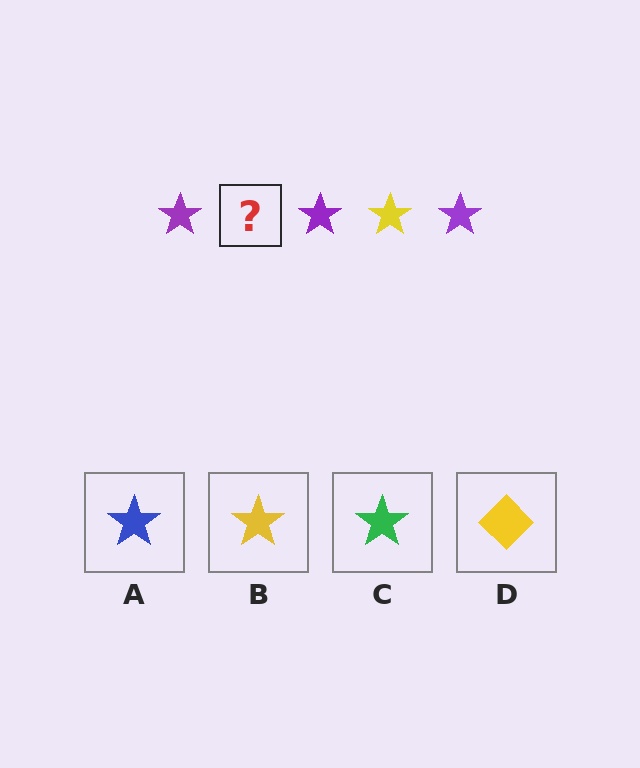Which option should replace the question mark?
Option B.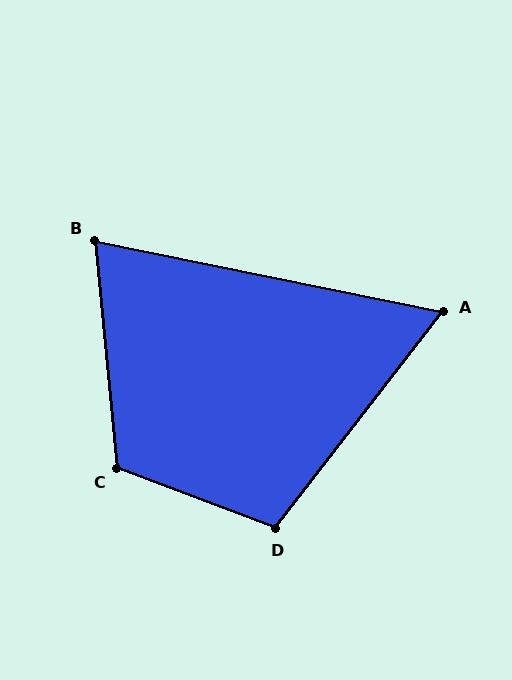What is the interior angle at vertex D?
Approximately 107 degrees (obtuse).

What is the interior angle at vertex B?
Approximately 73 degrees (acute).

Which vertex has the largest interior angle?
C, at approximately 116 degrees.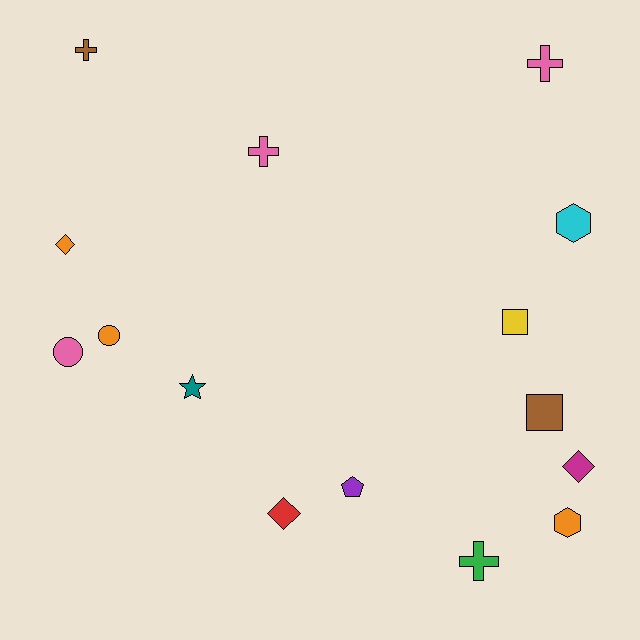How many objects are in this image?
There are 15 objects.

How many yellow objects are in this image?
There is 1 yellow object.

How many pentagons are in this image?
There is 1 pentagon.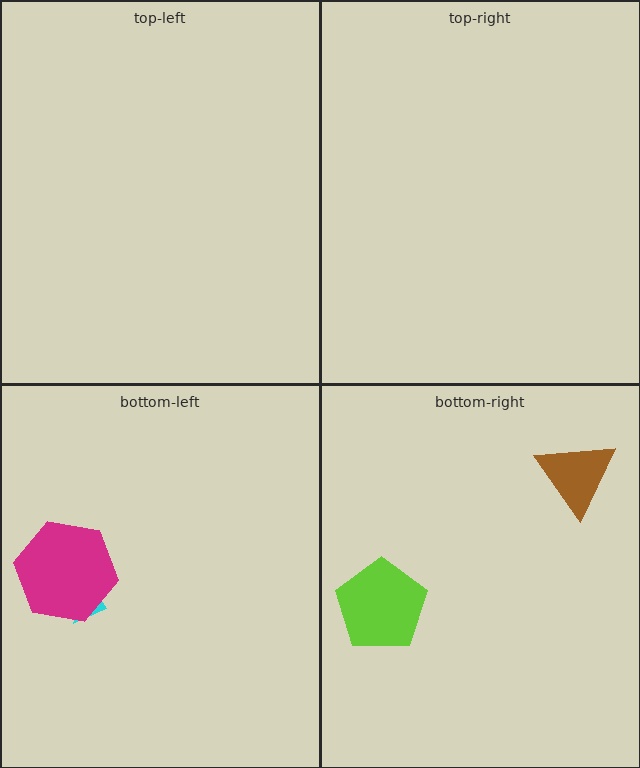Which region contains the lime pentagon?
The bottom-right region.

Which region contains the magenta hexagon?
The bottom-left region.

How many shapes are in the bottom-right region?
2.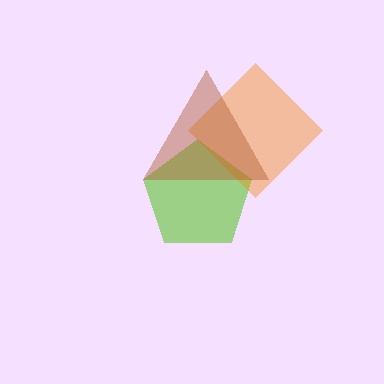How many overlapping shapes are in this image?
There are 3 overlapping shapes in the image.